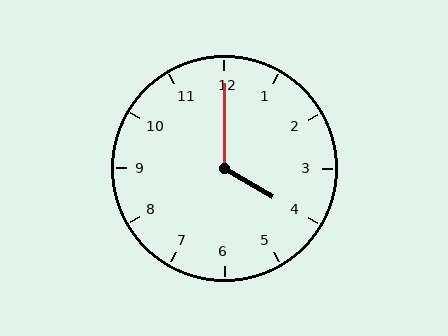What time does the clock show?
4:00.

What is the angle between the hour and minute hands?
Approximately 120 degrees.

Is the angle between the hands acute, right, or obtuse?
It is obtuse.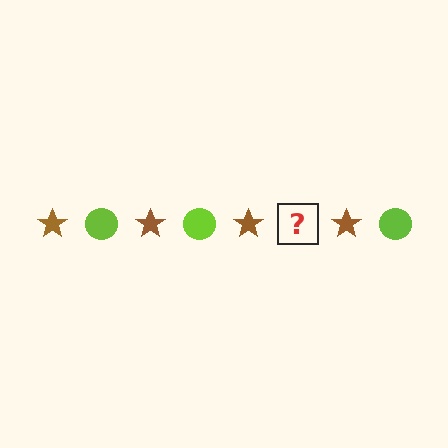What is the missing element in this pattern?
The missing element is a lime circle.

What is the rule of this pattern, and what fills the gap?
The rule is that the pattern alternates between brown star and lime circle. The gap should be filled with a lime circle.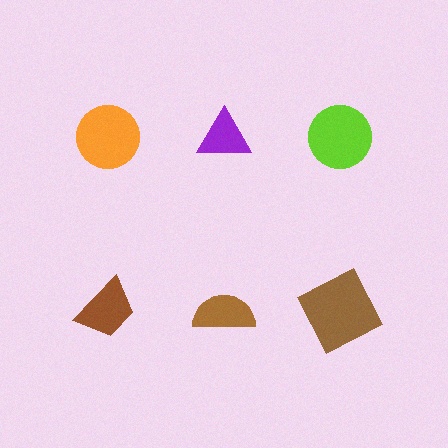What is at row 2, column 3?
A brown square.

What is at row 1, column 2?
A purple triangle.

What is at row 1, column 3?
A lime circle.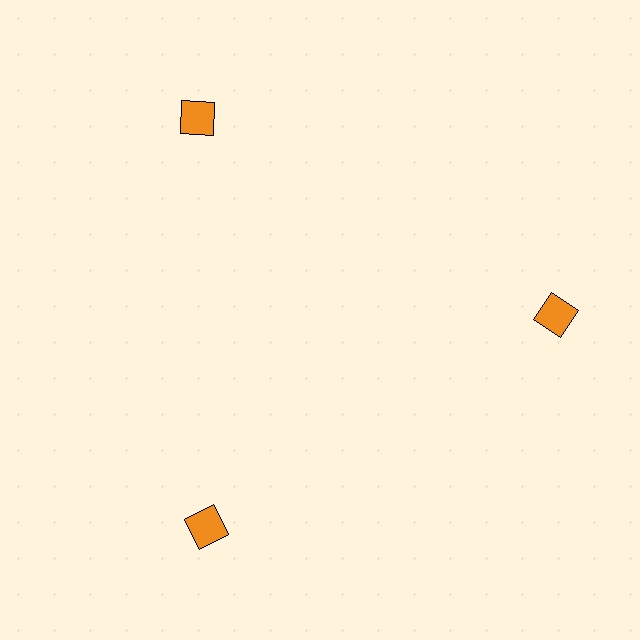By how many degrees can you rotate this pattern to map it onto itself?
The pattern maps onto itself every 120 degrees of rotation.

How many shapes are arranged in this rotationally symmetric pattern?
There are 3 shapes, arranged in 3 groups of 1.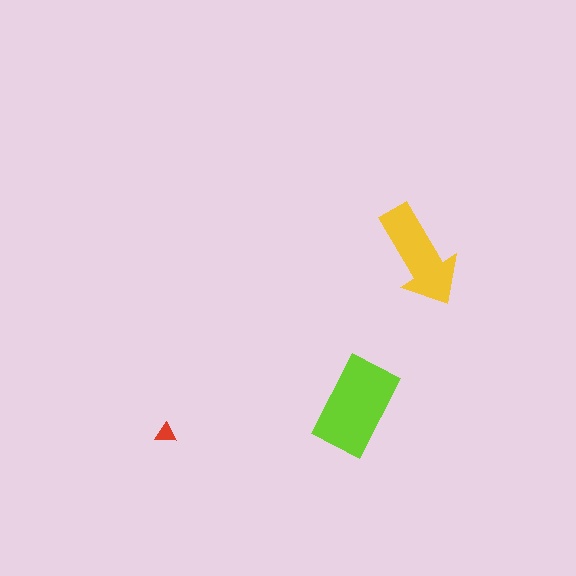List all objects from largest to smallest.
The lime rectangle, the yellow arrow, the red triangle.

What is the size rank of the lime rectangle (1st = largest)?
1st.